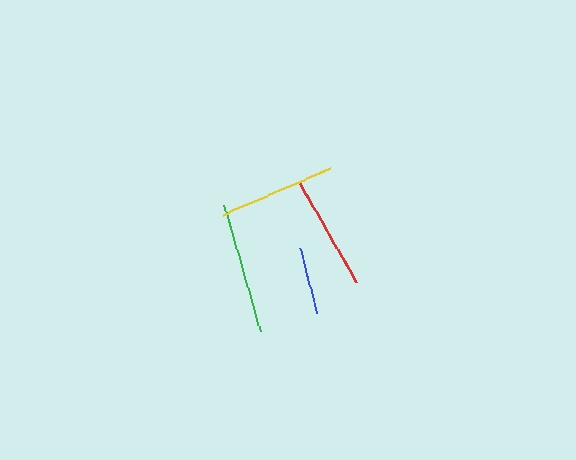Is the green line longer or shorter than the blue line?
The green line is longer than the blue line.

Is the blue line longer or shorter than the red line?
The red line is longer than the blue line.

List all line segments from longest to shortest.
From longest to shortest: green, yellow, red, blue.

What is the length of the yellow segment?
The yellow segment is approximately 118 pixels long.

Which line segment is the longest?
The green line is the longest at approximately 132 pixels.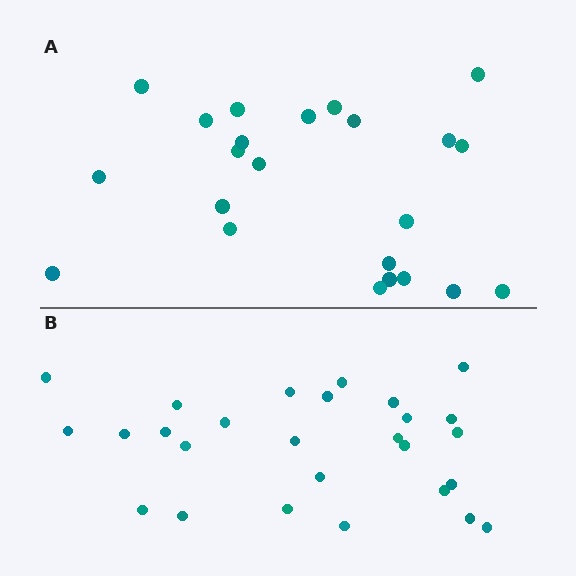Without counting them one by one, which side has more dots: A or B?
Region B (the bottom region) has more dots.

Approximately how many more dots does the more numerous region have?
Region B has about 4 more dots than region A.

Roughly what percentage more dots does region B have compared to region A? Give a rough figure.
About 15% more.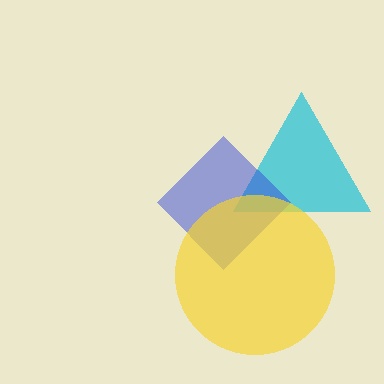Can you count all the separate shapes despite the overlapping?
Yes, there are 3 separate shapes.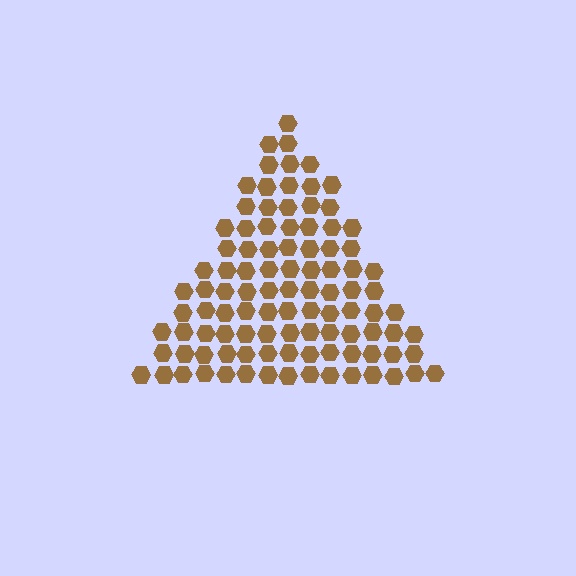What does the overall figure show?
The overall figure shows a triangle.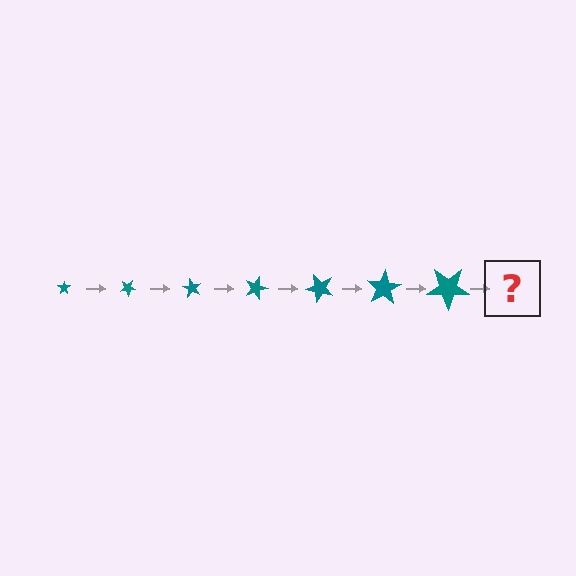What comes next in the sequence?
The next element should be a star, larger than the previous one and rotated 210 degrees from the start.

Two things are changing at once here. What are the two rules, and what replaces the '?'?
The two rules are that the star grows larger each step and it rotates 30 degrees each step. The '?' should be a star, larger than the previous one and rotated 210 degrees from the start.